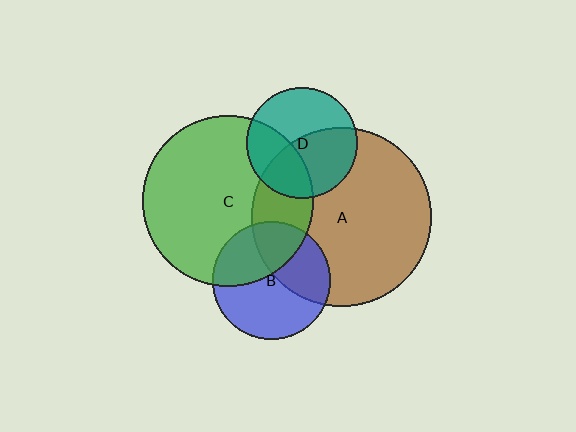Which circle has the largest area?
Circle A (brown).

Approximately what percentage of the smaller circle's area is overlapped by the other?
Approximately 50%.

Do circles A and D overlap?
Yes.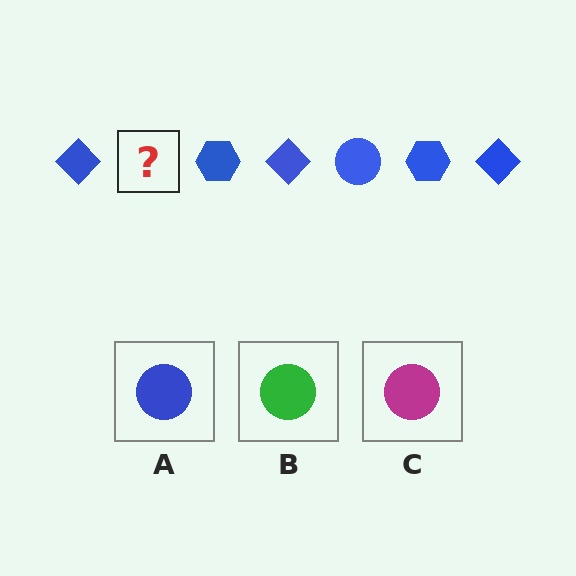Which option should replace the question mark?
Option A.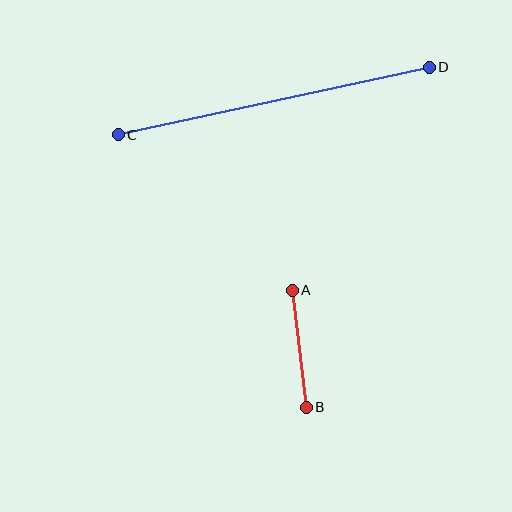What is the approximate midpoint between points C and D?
The midpoint is at approximately (274, 101) pixels.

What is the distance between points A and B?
The distance is approximately 118 pixels.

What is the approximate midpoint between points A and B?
The midpoint is at approximately (299, 349) pixels.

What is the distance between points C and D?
The distance is approximately 318 pixels.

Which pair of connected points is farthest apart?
Points C and D are farthest apart.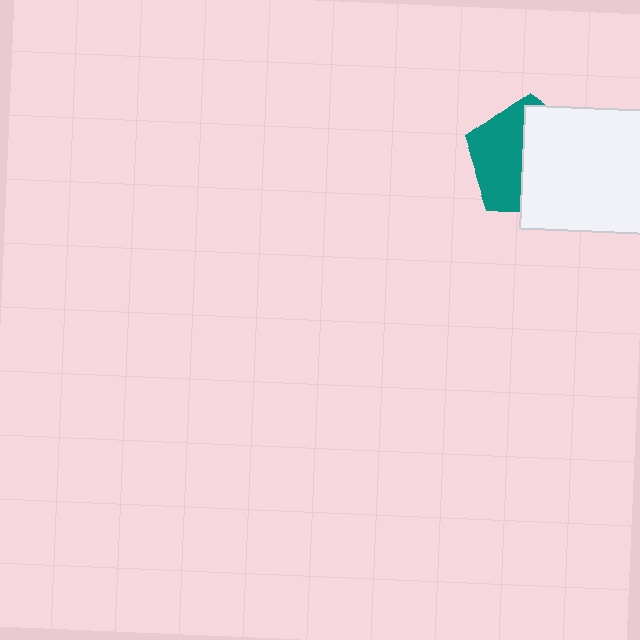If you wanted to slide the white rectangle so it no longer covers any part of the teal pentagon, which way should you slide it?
Slide it right — that is the most direct way to separate the two shapes.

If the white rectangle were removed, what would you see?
You would see the complete teal pentagon.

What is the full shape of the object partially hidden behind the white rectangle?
The partially hidden object is a teal pentagon.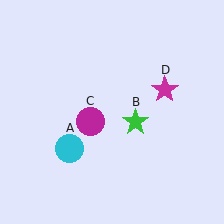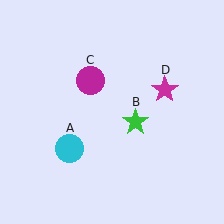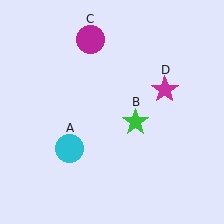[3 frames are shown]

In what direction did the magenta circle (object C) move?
The magenta circle (object C) moved up.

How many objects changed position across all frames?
1 object changed position: magenta circle (object C).